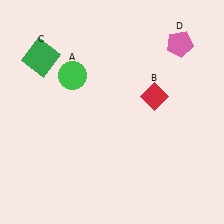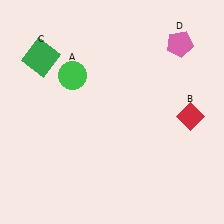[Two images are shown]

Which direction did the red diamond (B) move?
The red diamond (B) moved right.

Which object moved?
The red diamond (B) moved right.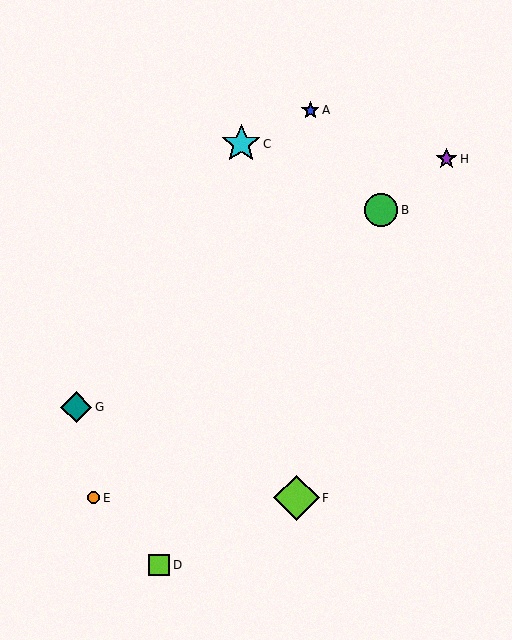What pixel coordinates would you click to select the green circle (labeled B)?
Click at (381, 210) to select the green circle B.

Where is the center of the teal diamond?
The center of the teal diamond is at (76, 407).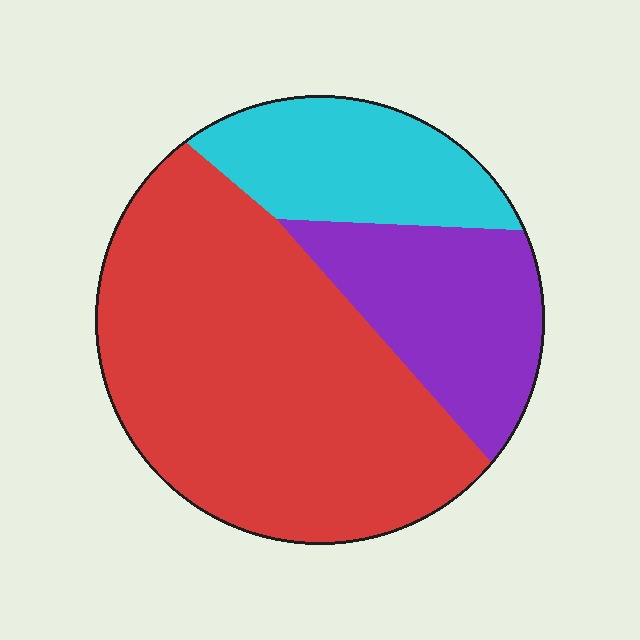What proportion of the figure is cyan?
Cyan takes up about one fifth (1/5) of the figure.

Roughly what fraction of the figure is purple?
Purple takes up about one fifth (1/5) of the figure.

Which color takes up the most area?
Red, at roughly 60%.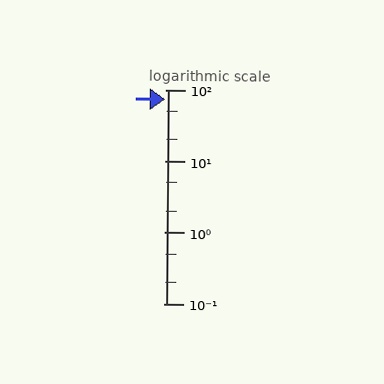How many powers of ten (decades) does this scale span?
The scale spans 3 decades, from 0.1 to 100.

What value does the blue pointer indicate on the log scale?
The pointer indicates approximately 73.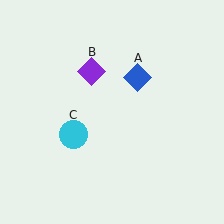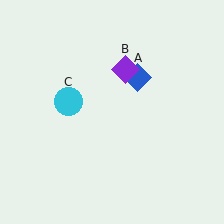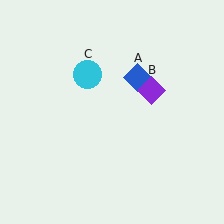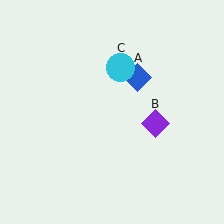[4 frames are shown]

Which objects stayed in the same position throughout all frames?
Blue diamond (object A) remained stationary.